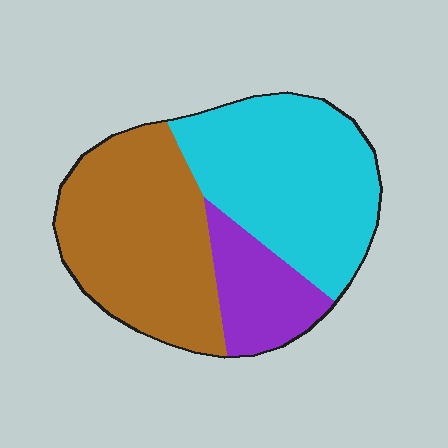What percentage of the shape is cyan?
Cyan covers 42% of the shape.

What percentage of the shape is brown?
Brown covers around 40% of the shape.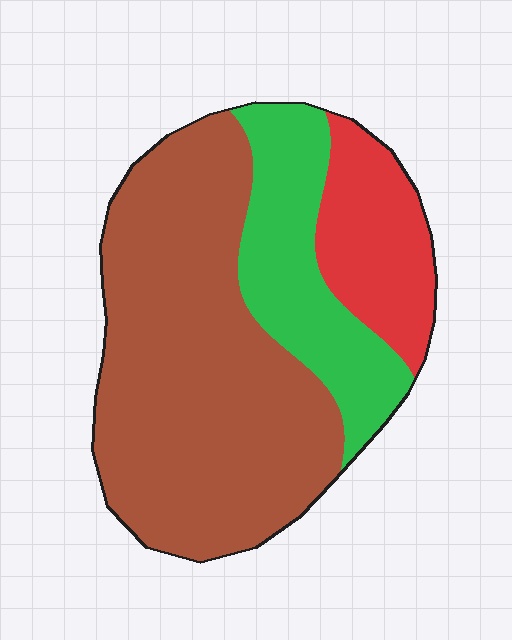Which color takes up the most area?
Brown, at roughly 60%.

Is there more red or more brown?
Brown.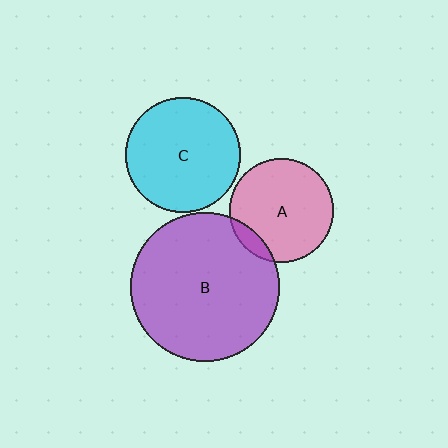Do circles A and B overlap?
Yes.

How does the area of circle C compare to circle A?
Approximately 1.2 times.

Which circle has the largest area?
Circle B (purple).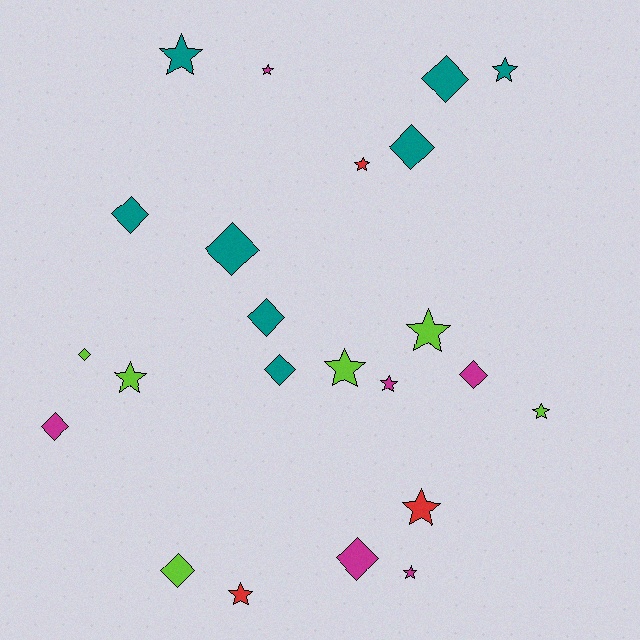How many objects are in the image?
There are 23 objects.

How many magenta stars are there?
There are 3 magenta stars.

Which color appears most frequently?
Teal, with 8 objects.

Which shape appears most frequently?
Star, with 12 objects.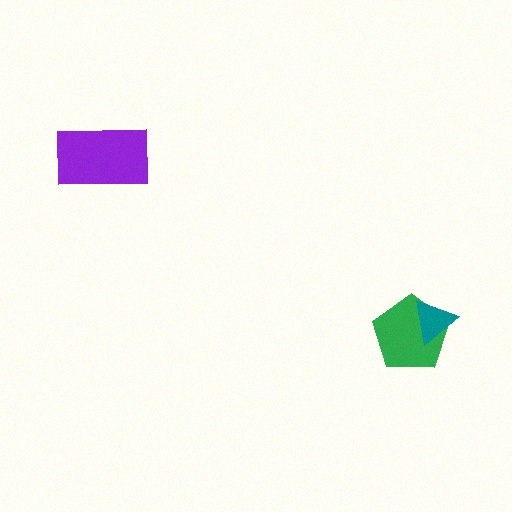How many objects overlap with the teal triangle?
1 object overlaps with the teal triangle.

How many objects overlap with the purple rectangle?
0 objects overlap with the purple rectangle.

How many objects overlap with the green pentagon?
1 object overlaps with the green pentagon.